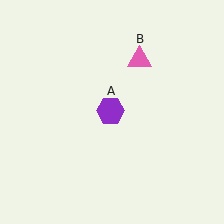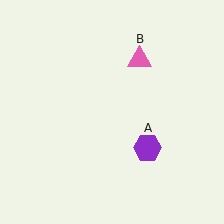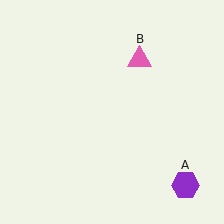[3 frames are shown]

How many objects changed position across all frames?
1 object changed position: purple hexagon (object A).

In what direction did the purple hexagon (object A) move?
The purple hexagon (object A) moved down and to the right.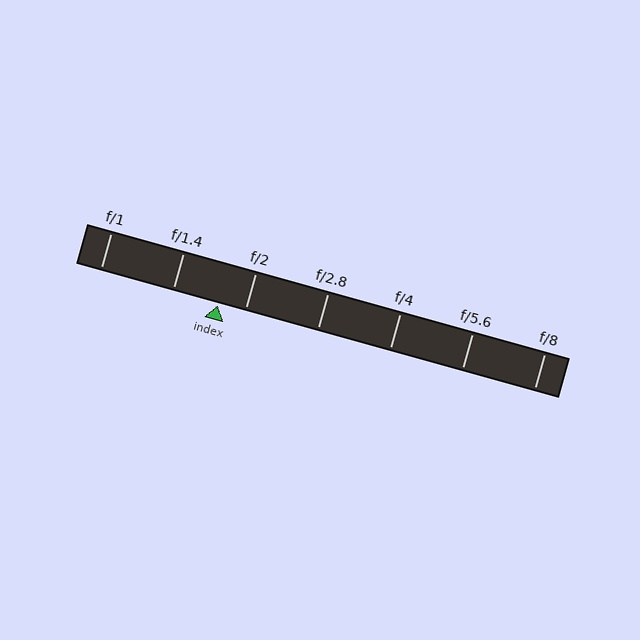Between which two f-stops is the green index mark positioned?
The index mark is between f/1.4 and f/2.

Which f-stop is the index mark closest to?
The index mark is closest to f/2.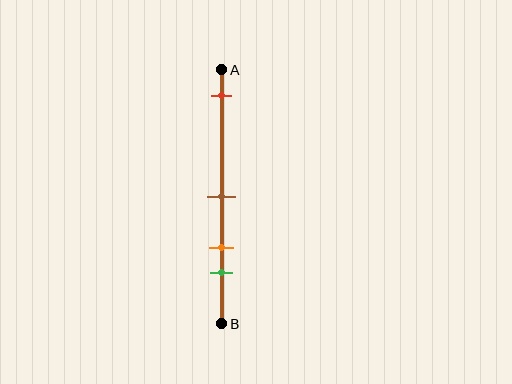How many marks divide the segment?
There are 4 marks dividing the segment.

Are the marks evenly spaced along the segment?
No, the marks are not evenly spaced.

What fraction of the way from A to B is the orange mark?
The orange mark is approximately 70% (0.7) of the way from A to B.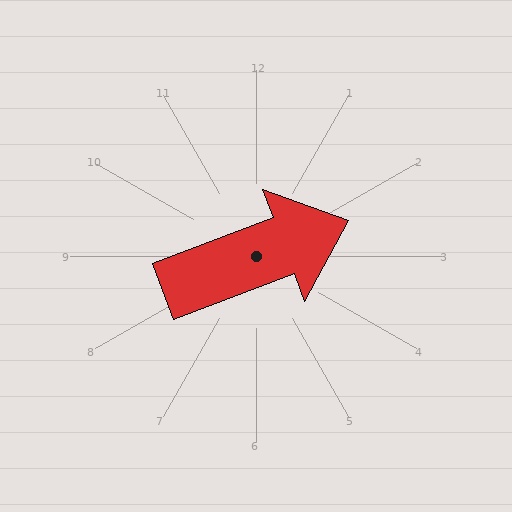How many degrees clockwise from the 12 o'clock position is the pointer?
Approximately 69 degrees.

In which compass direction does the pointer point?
East.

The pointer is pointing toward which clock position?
Roughly 2 o'clock.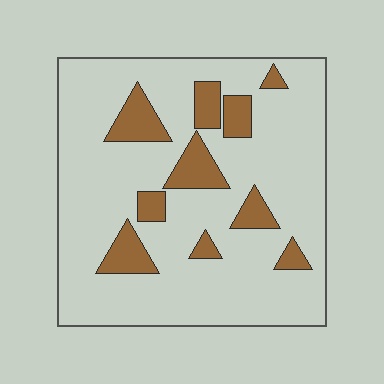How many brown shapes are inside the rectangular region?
10.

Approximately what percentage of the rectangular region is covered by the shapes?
Approximately 15%.